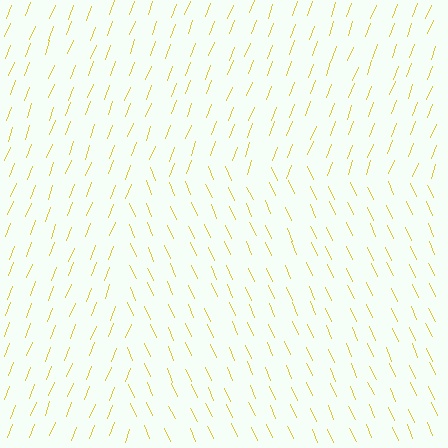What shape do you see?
I see a rectangle.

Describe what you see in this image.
The image is filled with small yellow line segments. A rectangle region in the image has lines oriented differently from the surrounding lines, creating a visible texture boundary.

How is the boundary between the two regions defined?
The boundary is defined purely by a change in line orientation (approximately 45 degrees difference). All lines are the same color and thickness.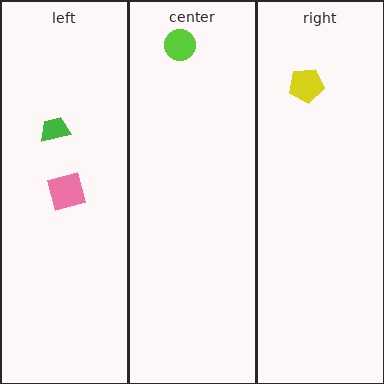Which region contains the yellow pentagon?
The right region.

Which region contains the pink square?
The left region.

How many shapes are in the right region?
1.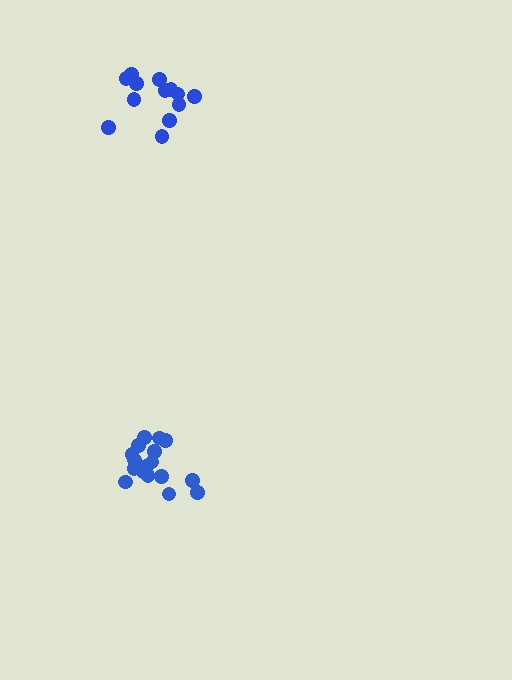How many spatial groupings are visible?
There are 2 spatial groupings.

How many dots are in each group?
Group 1: 17 dots, Group 2: 13 dots (30 total).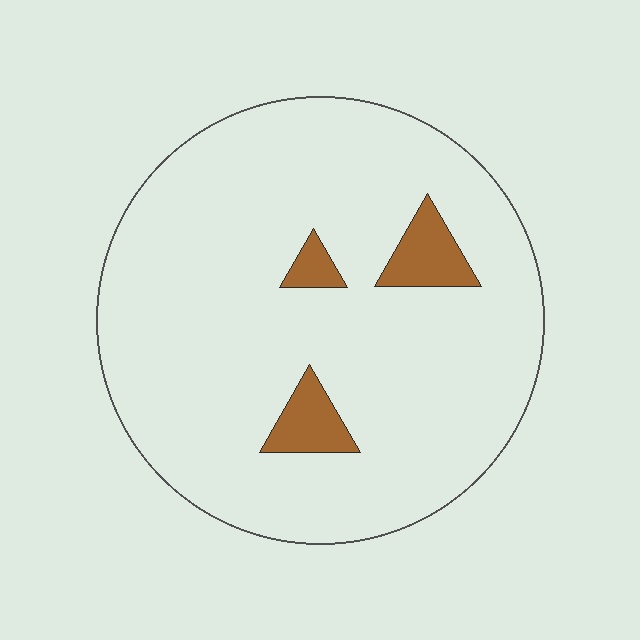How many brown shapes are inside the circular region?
3.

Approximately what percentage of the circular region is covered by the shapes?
Approximately 5%.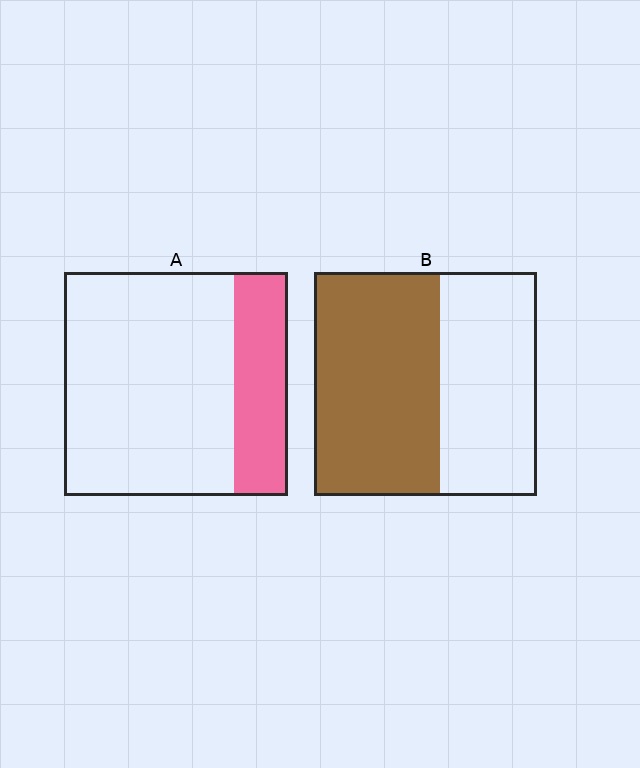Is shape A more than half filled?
No.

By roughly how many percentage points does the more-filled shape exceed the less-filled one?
By roughly 30 percentage points (B over A).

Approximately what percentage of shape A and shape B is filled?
A is approximately 25% and B is approximately 55%.